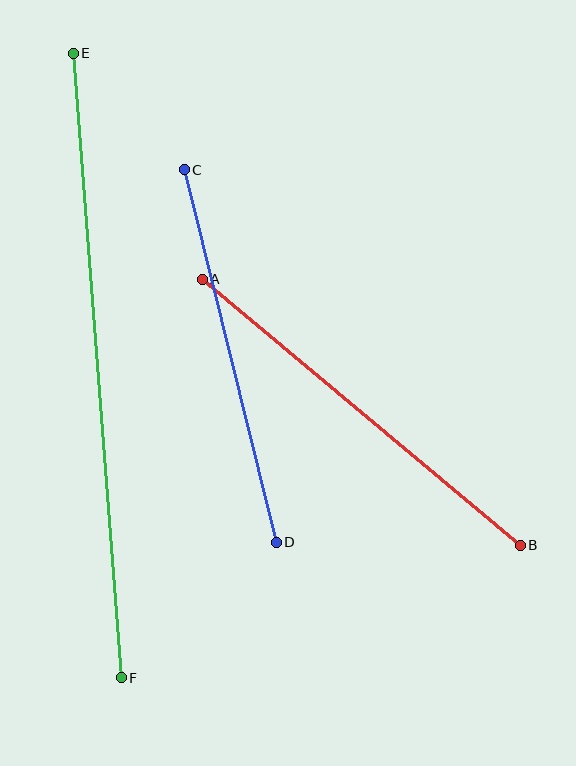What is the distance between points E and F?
The distance is approximately 627 pixels.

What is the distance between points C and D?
The distance is approximately 384 pixels.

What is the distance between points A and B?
The distance is approximately 414 pixels.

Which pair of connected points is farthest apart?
Points E and F are farthest apart.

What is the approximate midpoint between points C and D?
The midpoint is at approximately (230, 356) pixels.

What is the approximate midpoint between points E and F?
The midpoint is at approximately (97, 365) pixels.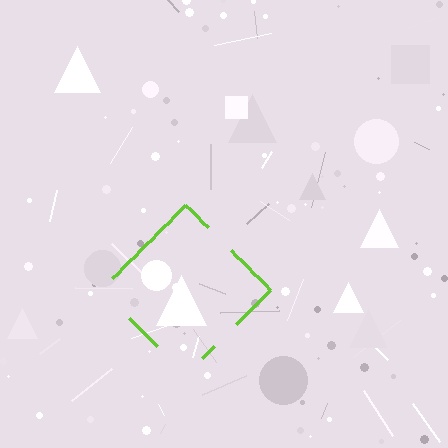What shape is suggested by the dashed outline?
The dashed outline suggests a diamond.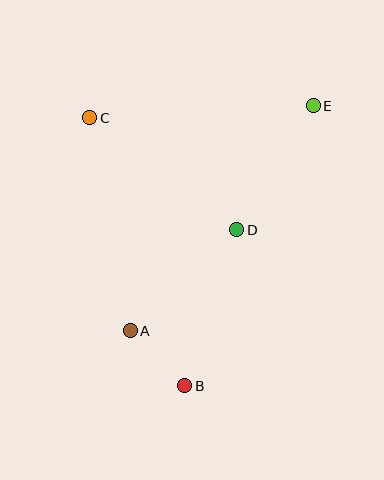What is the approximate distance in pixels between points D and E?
The distance between D and E is approximately 146 pixels.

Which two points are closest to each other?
Points A and B are closest to each other.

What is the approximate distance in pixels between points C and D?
The distance between C and D is approximately 185 pixels.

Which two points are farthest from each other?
Points B and E are farthest from each other.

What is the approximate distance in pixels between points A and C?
The distance between A and C is approximately 217 pixels.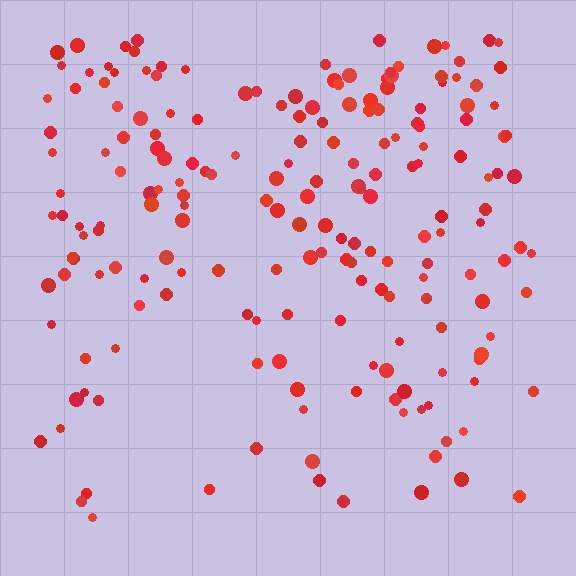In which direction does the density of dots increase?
From bottom to top, with the top side densest.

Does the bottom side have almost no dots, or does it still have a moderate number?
Still a moderate number, just noticeably fewer than the top.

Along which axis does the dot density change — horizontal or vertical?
Vertical.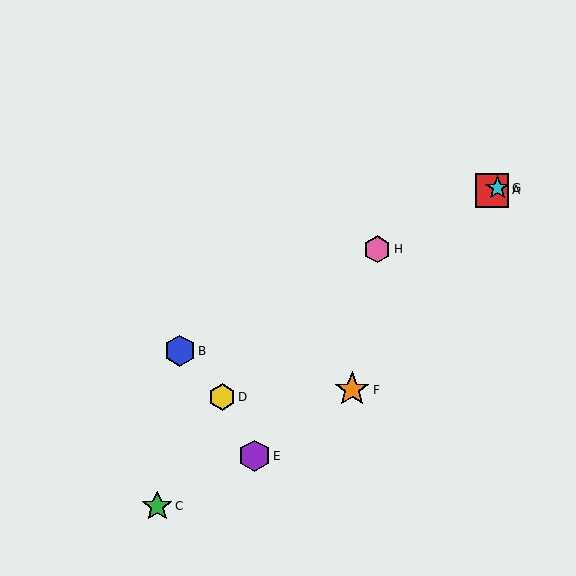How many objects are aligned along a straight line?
4 objects (A, B, G, H) are aligned along a straight line.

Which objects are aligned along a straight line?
Objects A, B, G, H are aligned along a straight line.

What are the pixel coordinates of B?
Object B is at (180, 351).